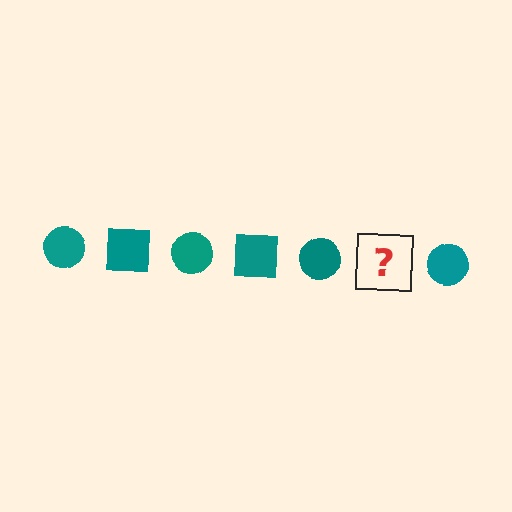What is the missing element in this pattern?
The missing element is a teal square.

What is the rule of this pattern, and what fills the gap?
The rule is that the pattern cycles through circle, square shapes in teal. The gap should be filled with a teal square.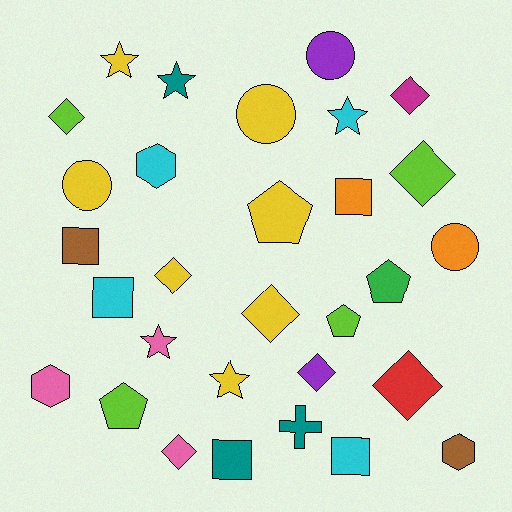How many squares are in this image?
There are 5 squares.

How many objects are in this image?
There are 30 objects.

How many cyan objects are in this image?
There are 4 cyan objects.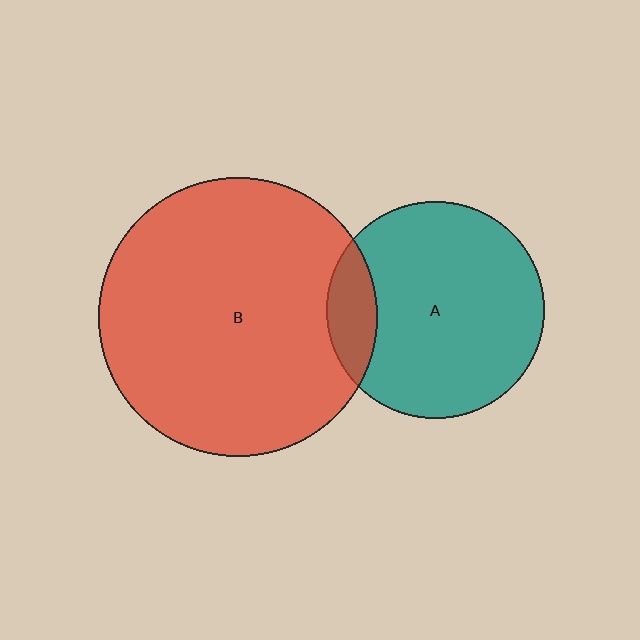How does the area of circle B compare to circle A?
Approximately 1.7 times.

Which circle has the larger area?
Circle B (red).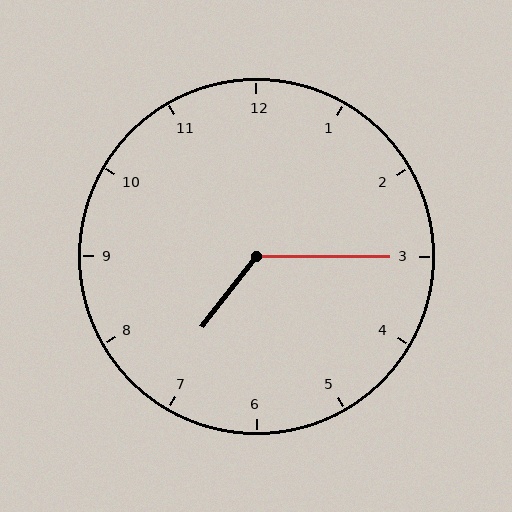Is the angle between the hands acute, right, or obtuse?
It is obtuse.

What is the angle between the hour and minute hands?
Approximately 128 degrees.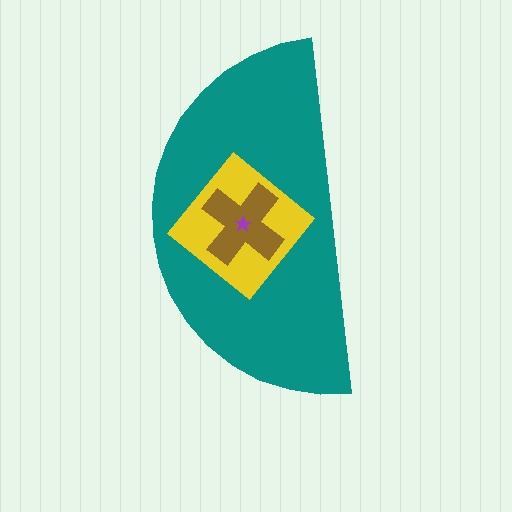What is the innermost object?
The purple star.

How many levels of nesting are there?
4.